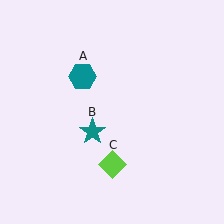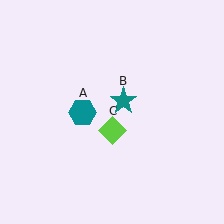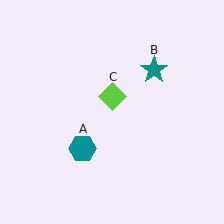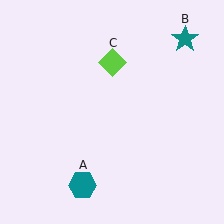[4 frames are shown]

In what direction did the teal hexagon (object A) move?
The teal hexagon (object A) moved down.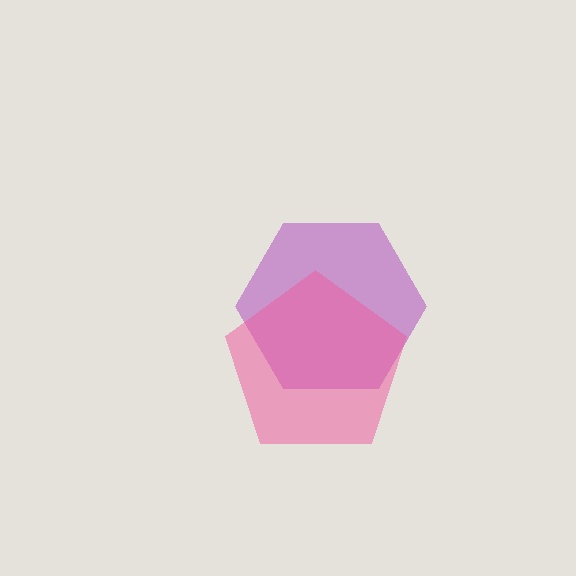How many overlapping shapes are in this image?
There are 2 overlapping shapes in the image.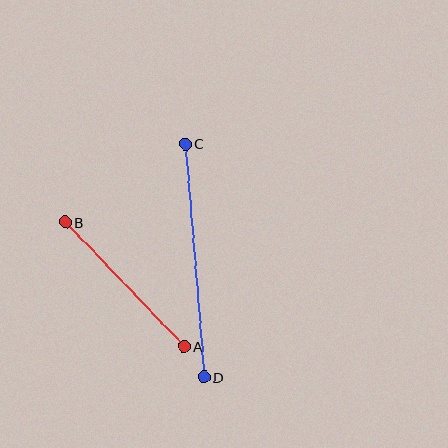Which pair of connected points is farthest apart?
Points C and D are farthest apart.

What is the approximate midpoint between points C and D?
The midpoint is at approximately (194, 260) pixels.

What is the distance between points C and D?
The distance is approximately 234 pixels.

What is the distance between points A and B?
The distance is approximately 172 pixels.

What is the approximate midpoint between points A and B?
The midpoint is at approximately (125, 284) pixels.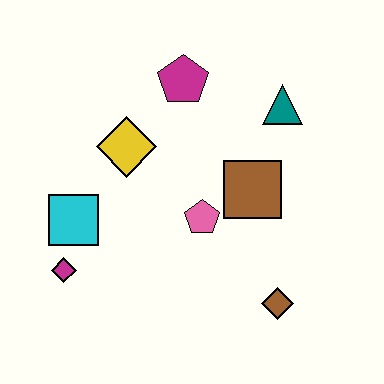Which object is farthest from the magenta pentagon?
The brown diamond is farthest from the magenta pentagon.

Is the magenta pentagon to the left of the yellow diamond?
No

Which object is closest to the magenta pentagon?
The yellow diamond is closest to the magenta pentagon.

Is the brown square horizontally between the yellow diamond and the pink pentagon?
No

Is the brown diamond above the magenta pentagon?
No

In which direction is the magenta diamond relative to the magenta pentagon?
The magenta diamond is below the magenta pentagon.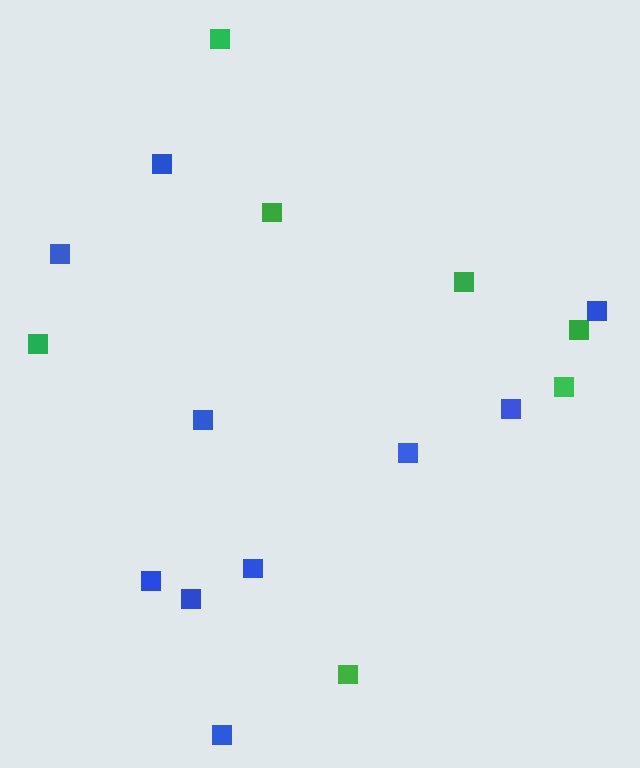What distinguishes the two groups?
There are 2 groups: one group of green squares (7) and one group of blue squares (10).